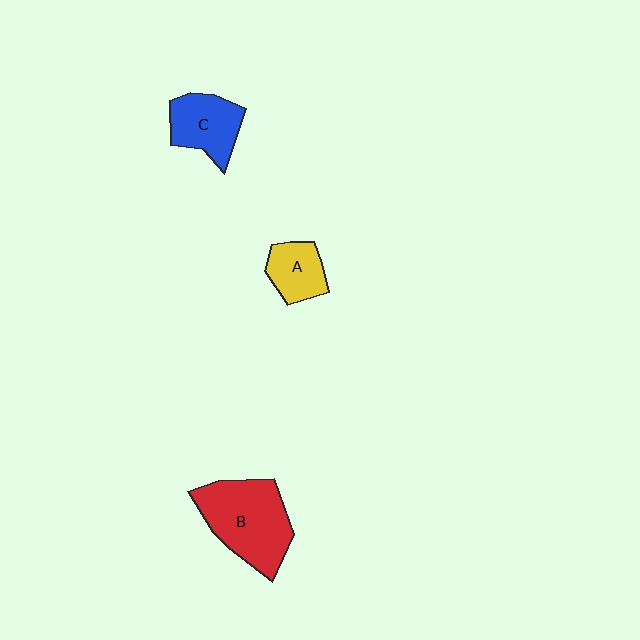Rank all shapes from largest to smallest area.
From largest to smallest: B (red), C (blue), A (yellow).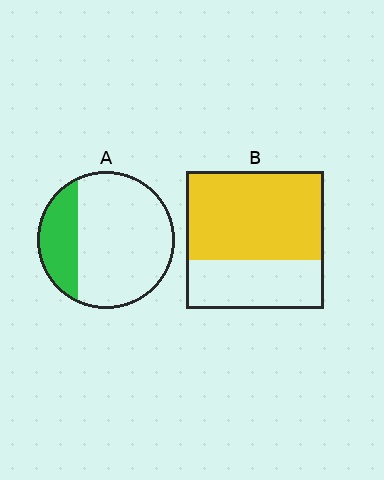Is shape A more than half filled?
No.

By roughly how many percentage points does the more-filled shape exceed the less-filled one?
By roughly 40 percentage points (B over A).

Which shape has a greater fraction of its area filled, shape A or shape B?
Shape B.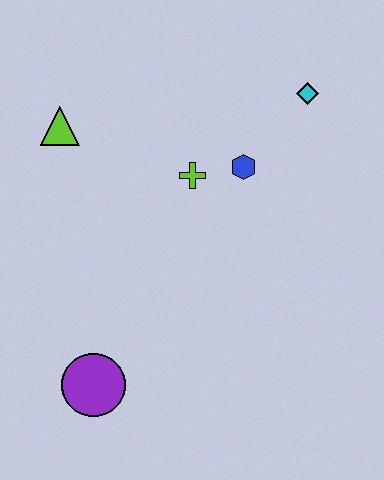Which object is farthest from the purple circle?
The cyan diamond is farthest from the purple circle.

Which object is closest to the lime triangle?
The lime cross is closest to the lime triangle.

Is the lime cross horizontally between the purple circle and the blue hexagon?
Yes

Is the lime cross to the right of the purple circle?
Yes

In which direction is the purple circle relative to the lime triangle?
The purple circle is below the lime triangle.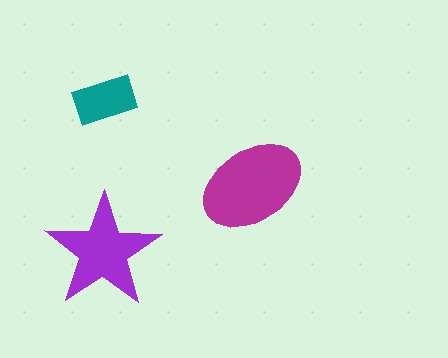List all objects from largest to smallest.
The magenta ellipse, the purple star, the teal rectangle.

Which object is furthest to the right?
The magenta ellipse is rightmost.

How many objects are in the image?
There are 3 objects in the image.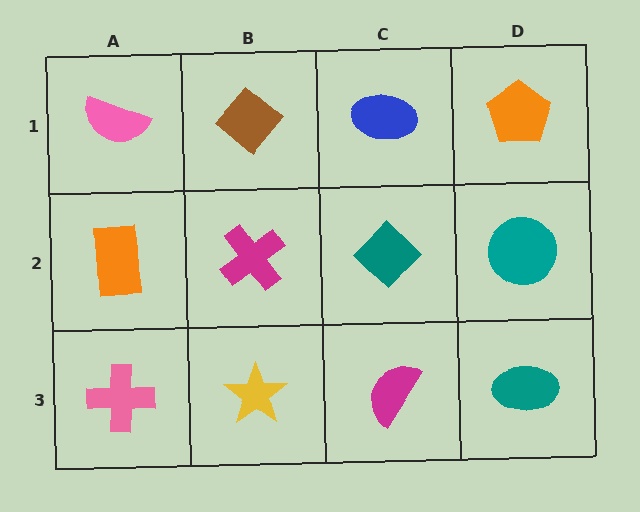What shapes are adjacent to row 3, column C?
A teal diamond (row 2, column C), a yellow star (row 3, column B), a teal ellipse (row 3, column D).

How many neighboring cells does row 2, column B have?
4.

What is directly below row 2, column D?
A teal ellipse.